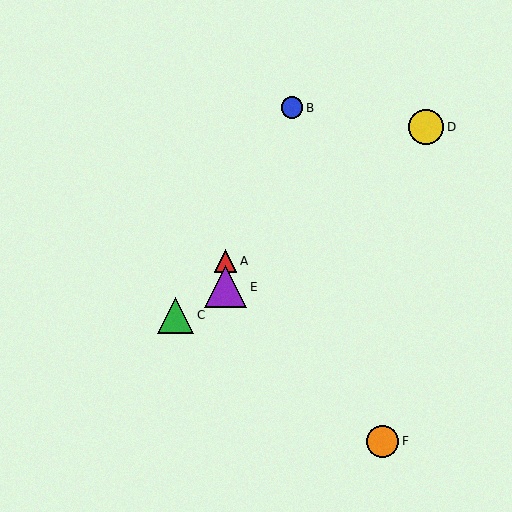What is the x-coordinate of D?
Object D is at x≈426.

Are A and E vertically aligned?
Yes, both are at x≈226.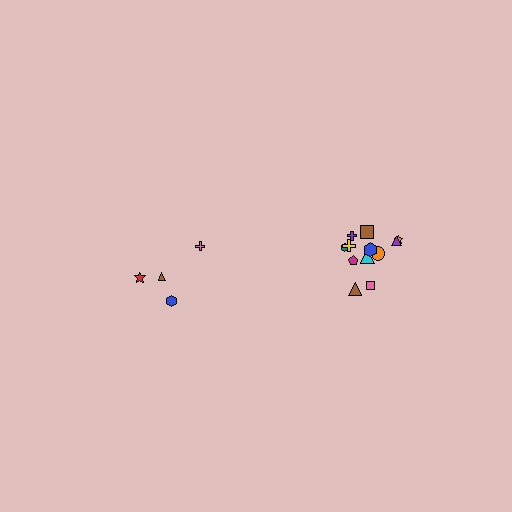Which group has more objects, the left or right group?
The right group.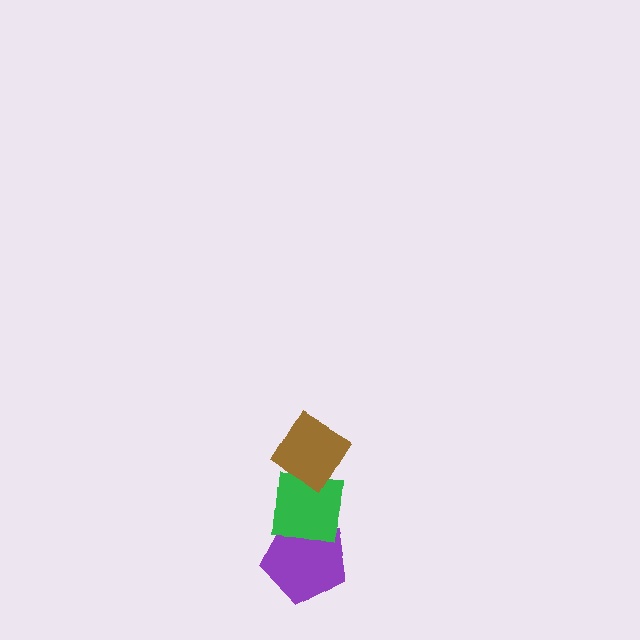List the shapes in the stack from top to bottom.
From top to bottom: the brown diamond, the green square, the purple pentagon.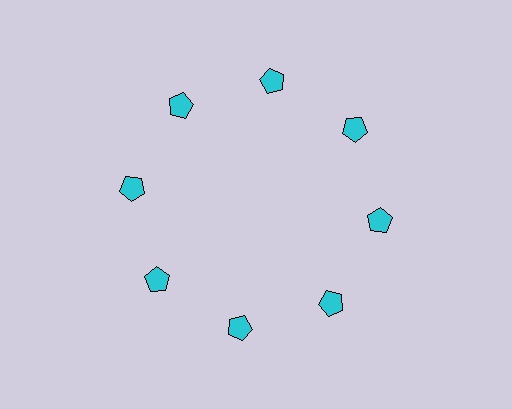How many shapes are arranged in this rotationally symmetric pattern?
There are 8 shapes, arranged in 8 groups of 1.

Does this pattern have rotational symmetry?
Yes, this pattern has 8-fold rotational symmetry. It looks the same after rotating 45 degrees around the center.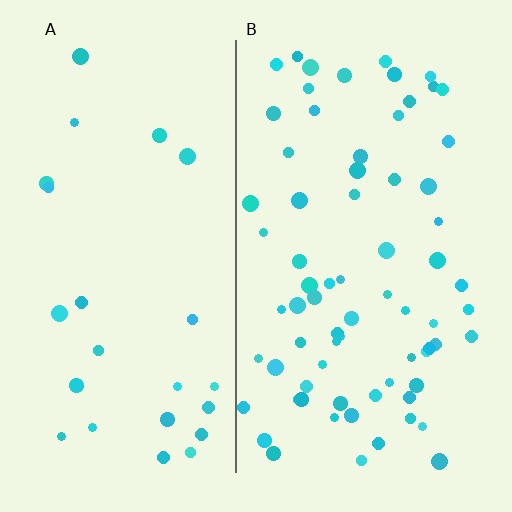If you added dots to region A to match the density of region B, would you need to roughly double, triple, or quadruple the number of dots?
Approximately triple.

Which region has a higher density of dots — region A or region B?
B (the right).